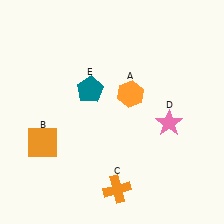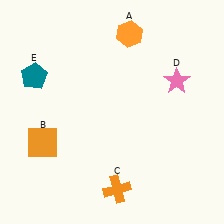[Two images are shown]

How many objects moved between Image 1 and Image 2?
3 objects moved between the two images.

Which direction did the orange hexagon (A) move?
The orange hexagon (A) moved up.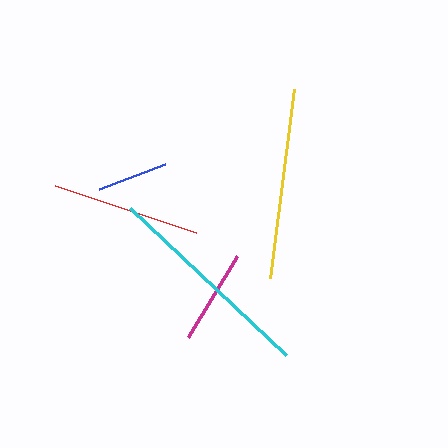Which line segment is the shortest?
The blue line is the shortest at approximately 71 pixels.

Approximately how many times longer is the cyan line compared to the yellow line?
The cyan line is approximately 1.1 times the length of the yellow line.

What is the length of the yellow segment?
The yellow segment is approximately 190 pixels long.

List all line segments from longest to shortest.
From longest to shortest: cyan, yellow, red, magenta, blue.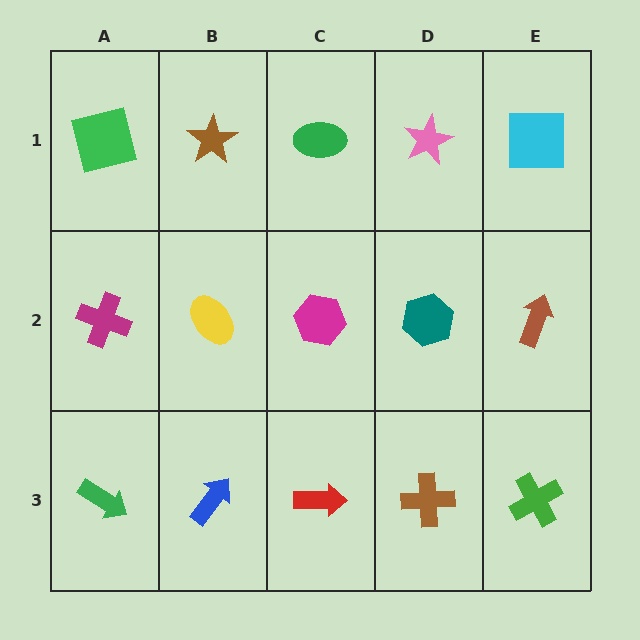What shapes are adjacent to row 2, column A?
A green square (row 1, column A), a green arrow (row 3, column A), a yellow ellipse (row 2, column B).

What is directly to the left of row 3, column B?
A green arrow.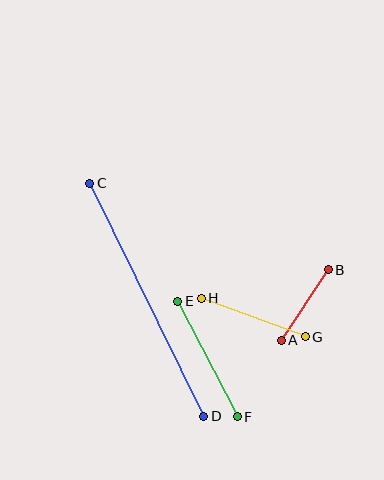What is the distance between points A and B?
The distance is approximately 85 pixels.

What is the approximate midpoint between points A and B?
The midpoint is at approximately (305, 305) pixels.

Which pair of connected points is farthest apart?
Points C and D are farthest apart.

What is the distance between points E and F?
The distance is approximately 130 pixels.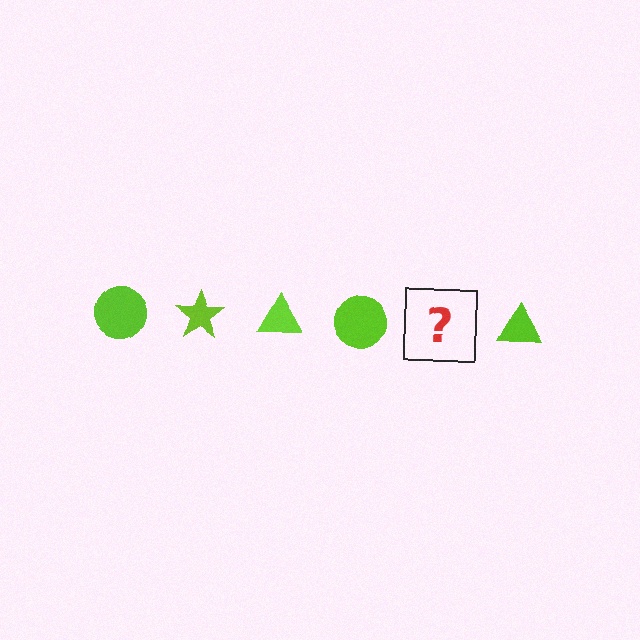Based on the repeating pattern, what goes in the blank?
The blank should be a lime star.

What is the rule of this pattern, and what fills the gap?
The rule is that the pattern cycles through circle, star, triangle shapes in lime. The gap should be filled with a lime star.